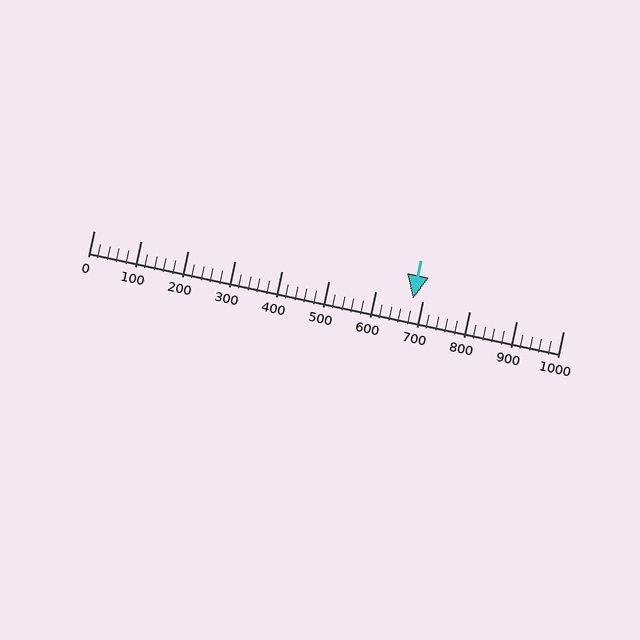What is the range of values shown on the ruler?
The ruler shows values from 0 to 1000.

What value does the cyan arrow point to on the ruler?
The cyan arrow points to approximately 680.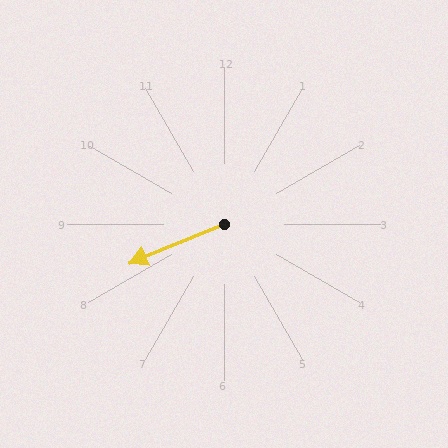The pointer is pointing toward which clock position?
Roughly 8 o'clock.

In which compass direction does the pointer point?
West.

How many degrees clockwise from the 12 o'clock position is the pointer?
Approximately 248 degrees.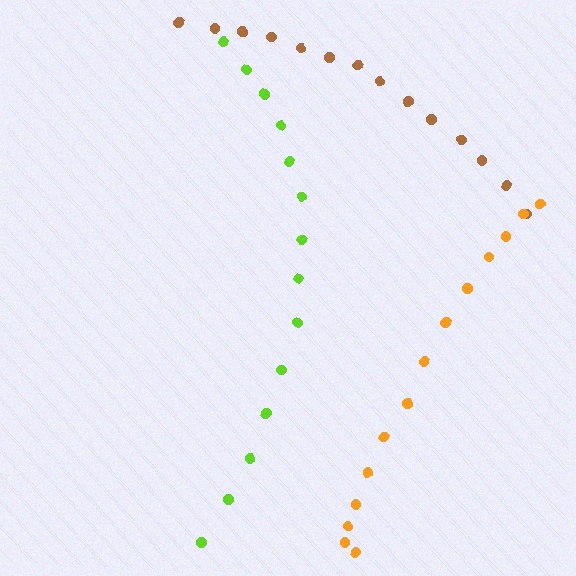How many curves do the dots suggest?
There are 3 distinct paths.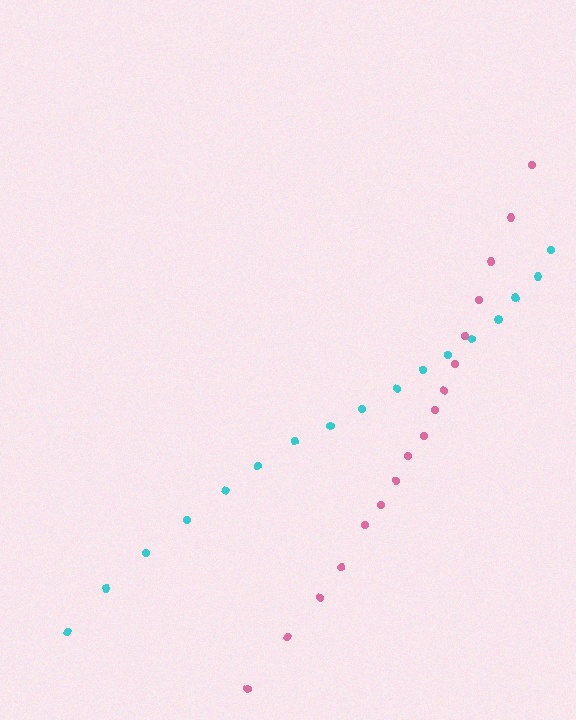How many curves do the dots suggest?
There are 2 distinct paths.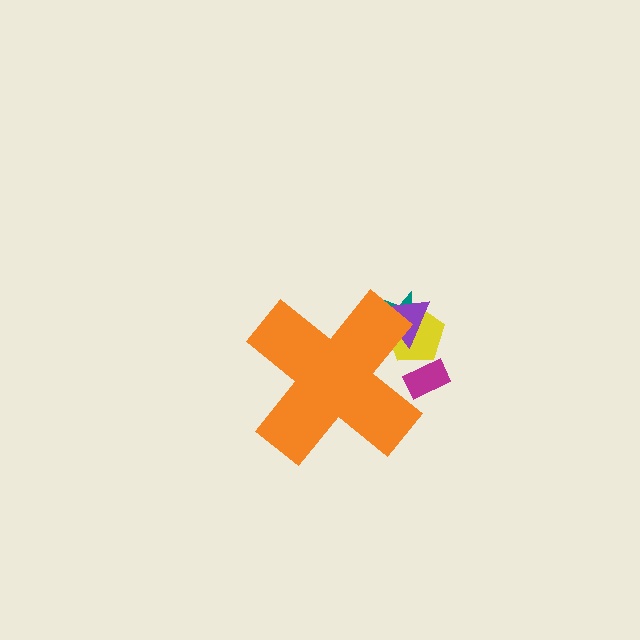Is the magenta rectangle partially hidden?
Yes, the magenta rectangle is partially hidden behind the orange cross.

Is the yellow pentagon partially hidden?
Yes, the yellow pentagon is partially hidden behind the orange cross.